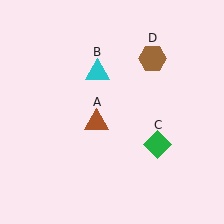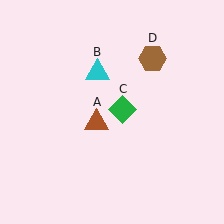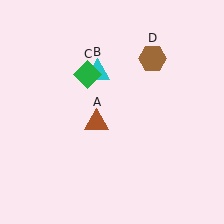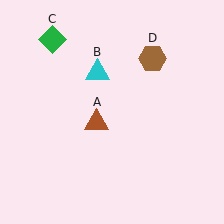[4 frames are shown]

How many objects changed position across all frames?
1 object changed position: green diamond (object C).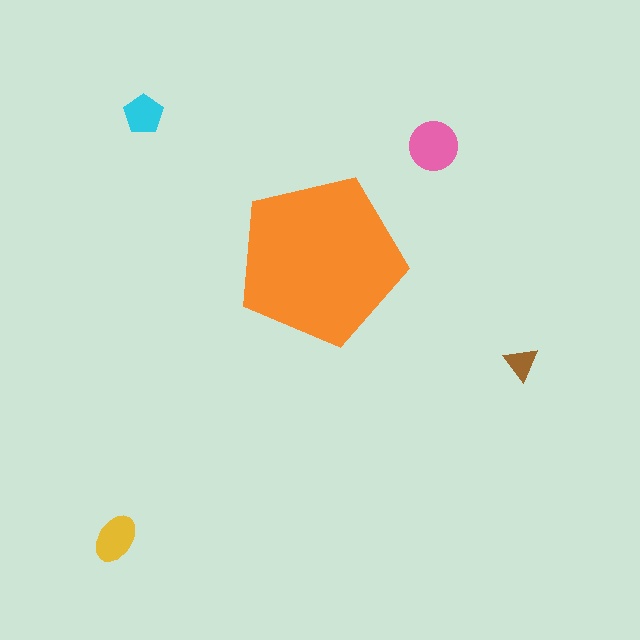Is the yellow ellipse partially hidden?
No, the yellow ellipse is fully visible.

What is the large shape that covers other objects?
An orange pentagon.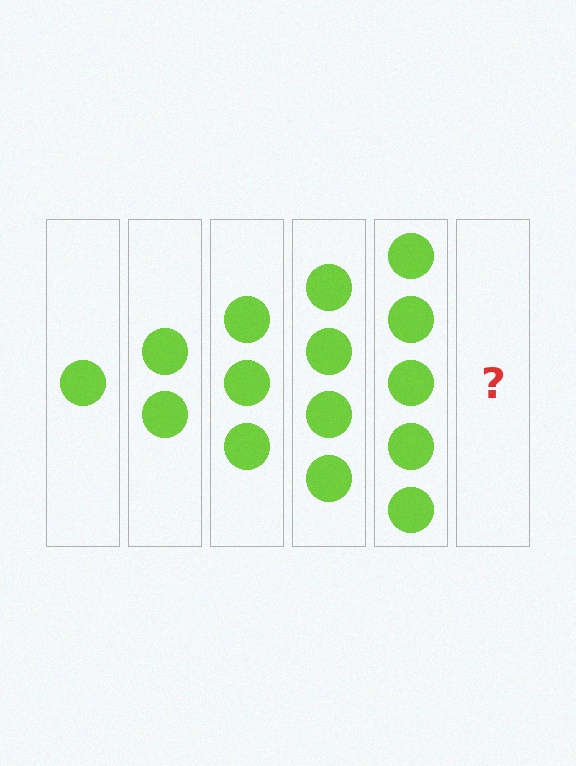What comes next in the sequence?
The next element should be 6 circles.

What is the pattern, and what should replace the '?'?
The pattern is that each step adds one more circle. The '?' should be 6 circles.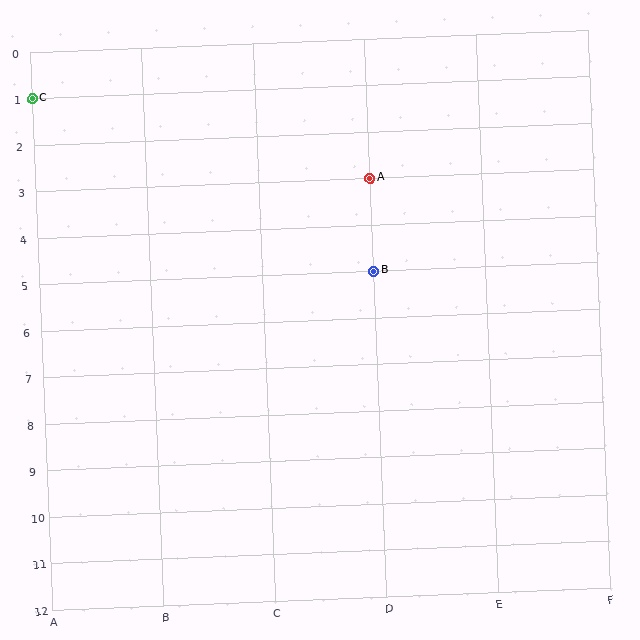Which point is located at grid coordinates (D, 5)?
Point B is at (D, 5).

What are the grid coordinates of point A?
Point A is at grid coordinates (D, 3).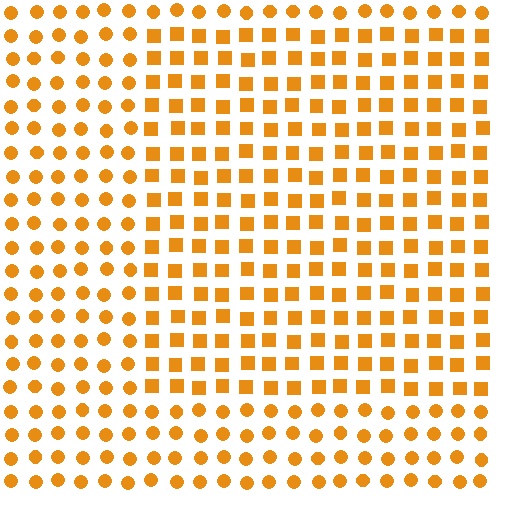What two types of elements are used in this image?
The image uses squares inside the rectangle region and circles outside it.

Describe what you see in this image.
The image is filled with small orange elements arranged in a uniform grid. A rectangle-shaped region contains squares, while the surrounding area contains circles. The boundary is defined purely by the change in element shape.